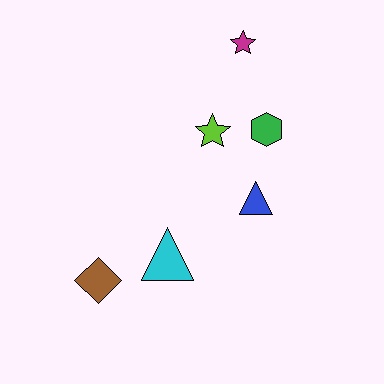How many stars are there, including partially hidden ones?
There are 2 stars.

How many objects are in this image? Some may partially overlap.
There are 6 objects.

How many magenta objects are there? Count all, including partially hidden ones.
There is 1 magenta object.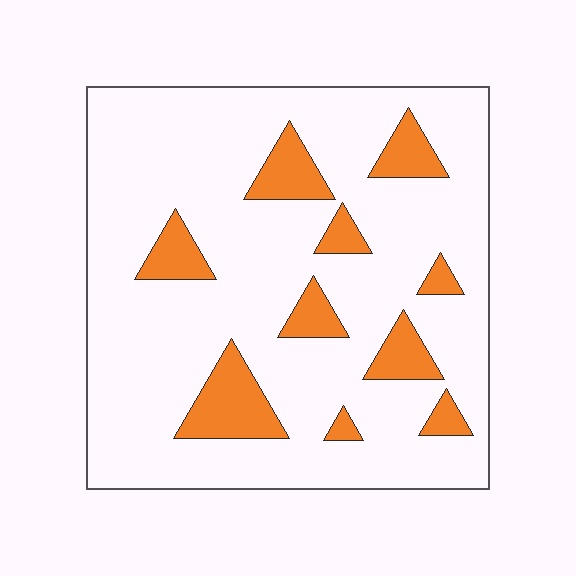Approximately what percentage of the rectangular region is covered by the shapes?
Approximately 15%.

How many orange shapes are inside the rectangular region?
10.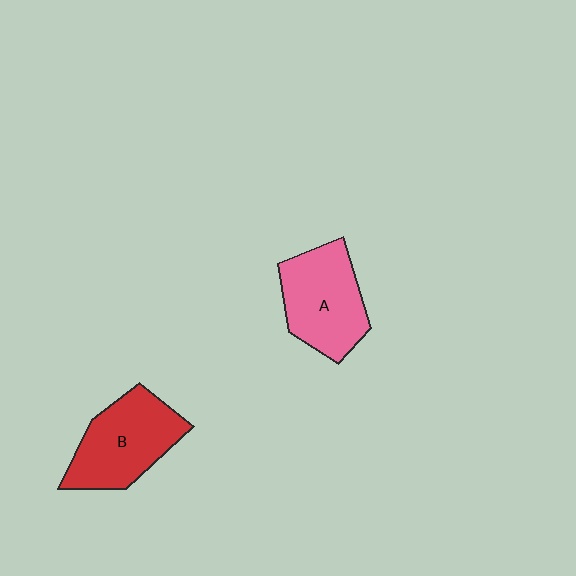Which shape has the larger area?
Shape B (red).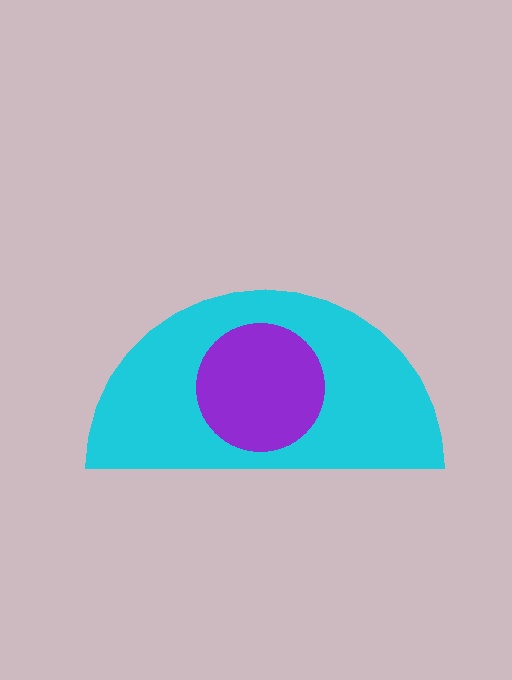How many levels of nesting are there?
2.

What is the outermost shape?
The cyan semicircle.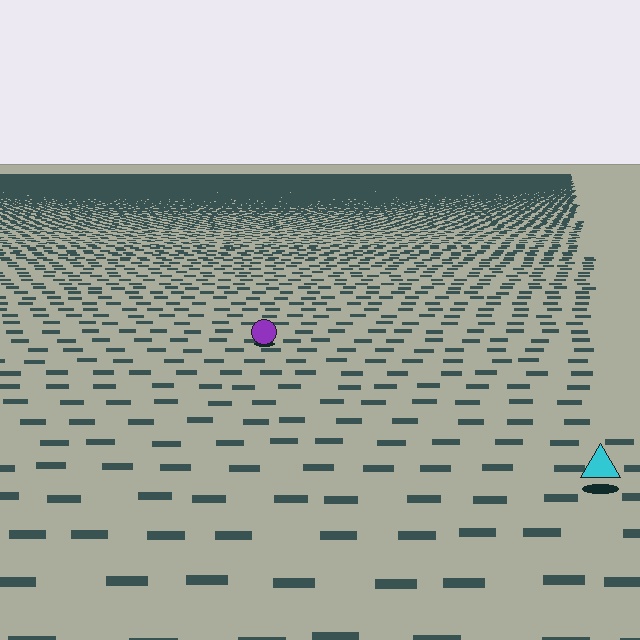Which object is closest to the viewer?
The cyan triangle is closest. The texture marks near it are larger and more spread out.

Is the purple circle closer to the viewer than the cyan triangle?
No. The cyan triangle is closer — you can tell from the texture gradient: the ground texture is coarser near it.